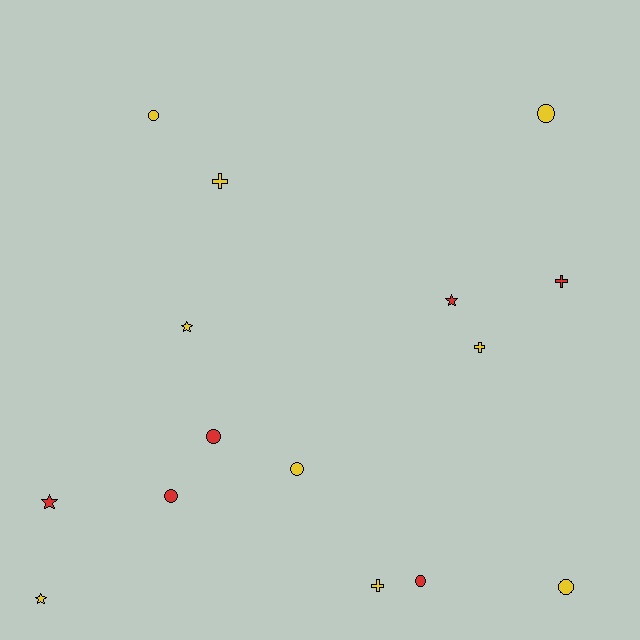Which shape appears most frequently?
Circle, with 7 objects.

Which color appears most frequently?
Yellow, with 9 objects.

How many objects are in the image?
There are 15 objects.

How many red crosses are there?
There is 1 red cross.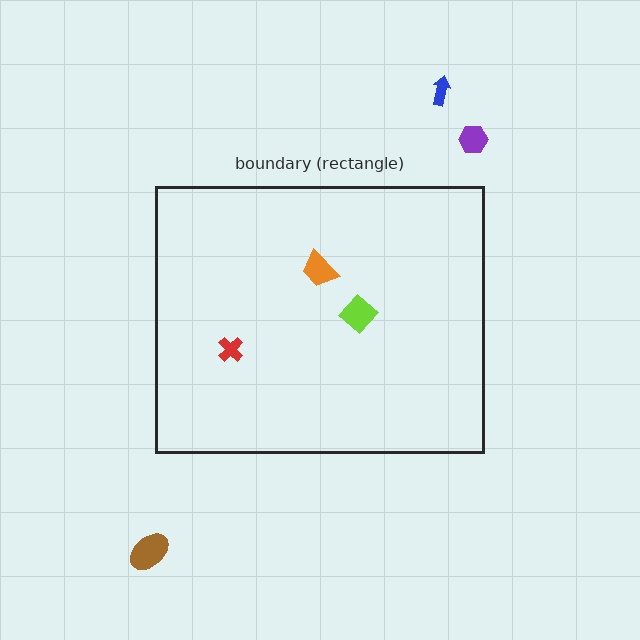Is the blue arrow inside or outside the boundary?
Outside.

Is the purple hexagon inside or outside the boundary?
Outside.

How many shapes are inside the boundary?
3 inside, 3 outside.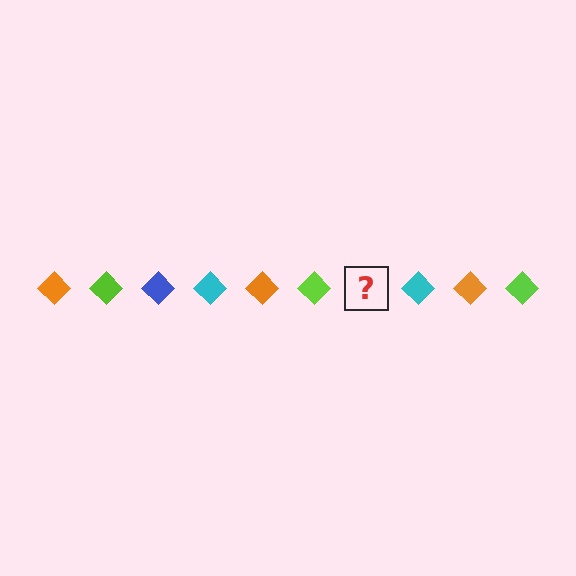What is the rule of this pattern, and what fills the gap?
The rule is that the pattern cycles through orange, lime, blue, cyan diamonds. The gap should be filled with a blue diamond.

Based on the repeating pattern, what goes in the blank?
The blank should be a blue diamond.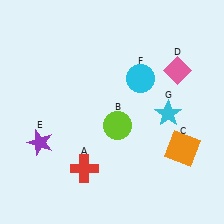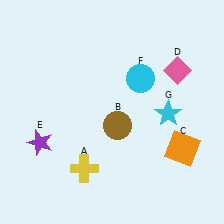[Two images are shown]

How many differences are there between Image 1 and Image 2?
There are 2 differences between the two images.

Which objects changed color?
A changed from red to yellow. B changed from lime to brown.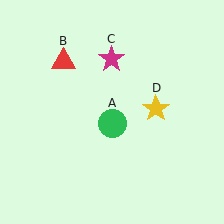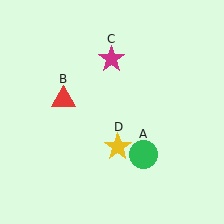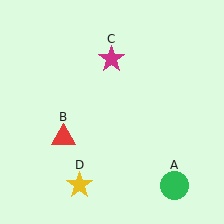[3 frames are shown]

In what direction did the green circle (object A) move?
The green circle (object A) moved down and to the right.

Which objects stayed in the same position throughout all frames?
Magenta star (object C) remained stationary.